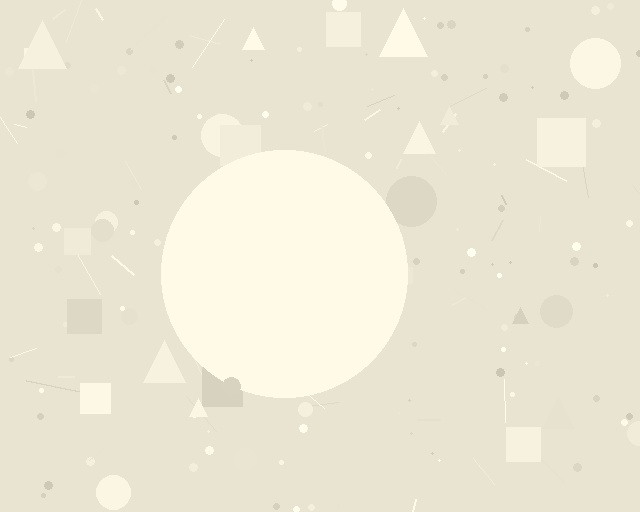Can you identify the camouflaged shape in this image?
The camouflaged shape is a circle.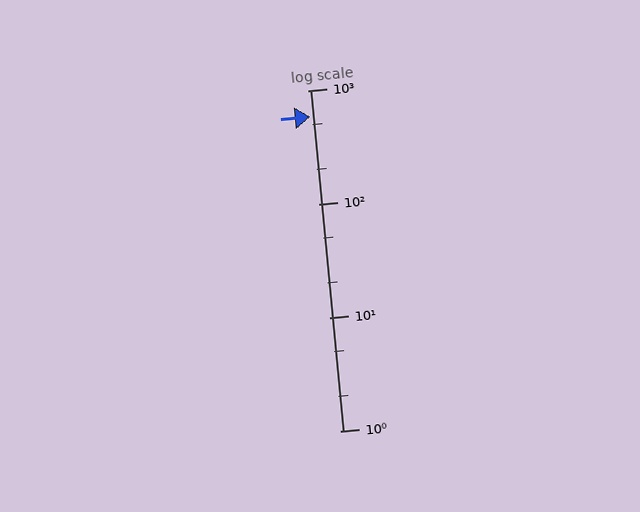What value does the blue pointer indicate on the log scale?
The pointer indicates approximately 580.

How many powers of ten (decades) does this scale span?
The scale spans 3 decades, from 1 to 1000.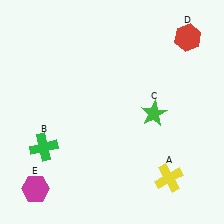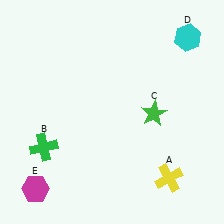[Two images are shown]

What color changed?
The hexagon (D) changed from red in Image 1 to cyan in Image 2.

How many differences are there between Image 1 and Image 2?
There is 1 difference between the two images.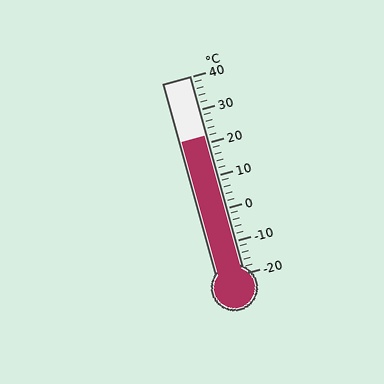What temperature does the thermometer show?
The thermometer shows approximately 22°C.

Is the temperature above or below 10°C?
The temperature is above 10°C.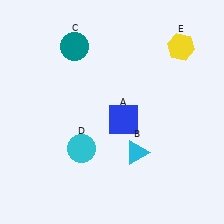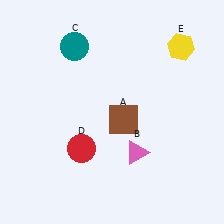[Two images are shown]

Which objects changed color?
A changed from blue to brown. B changed from cyan to pink. D changed from cyan to red.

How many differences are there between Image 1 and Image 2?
There are 3 differences between the two images.